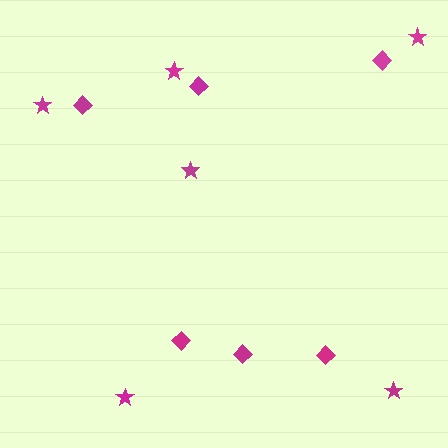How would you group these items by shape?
There are 2 groups: one group of diamonds (6) and one group of stars (6).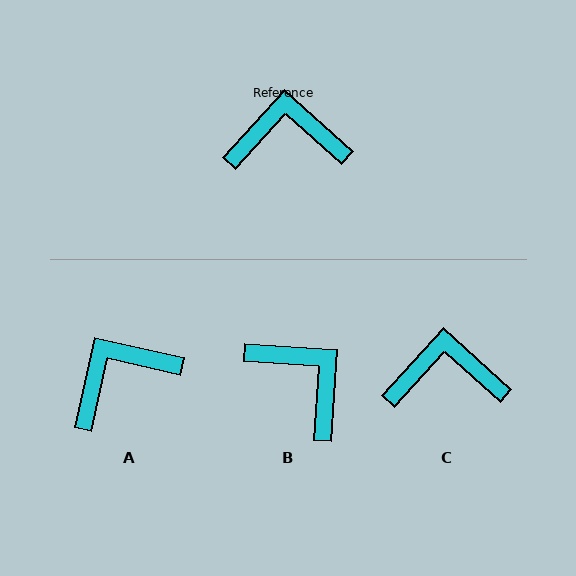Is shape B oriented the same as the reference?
No, it is off by about 52 degrees.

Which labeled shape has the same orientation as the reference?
C.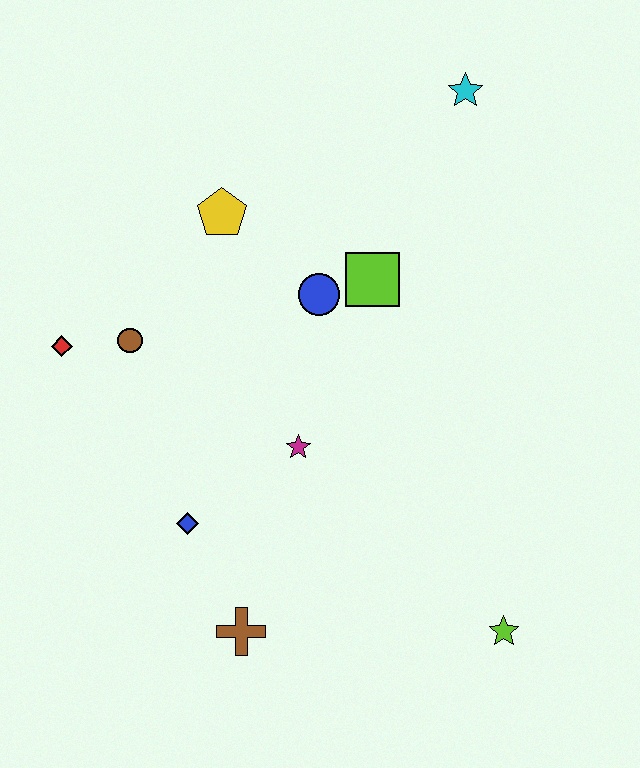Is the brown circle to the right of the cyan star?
No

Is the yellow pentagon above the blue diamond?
Yes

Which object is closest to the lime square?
The blue circle is closest to the lime square.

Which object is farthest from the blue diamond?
The cyan star is farthest from the blue diamond.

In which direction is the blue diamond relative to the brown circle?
The blue diamond is below the brown circle.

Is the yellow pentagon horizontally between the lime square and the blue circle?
No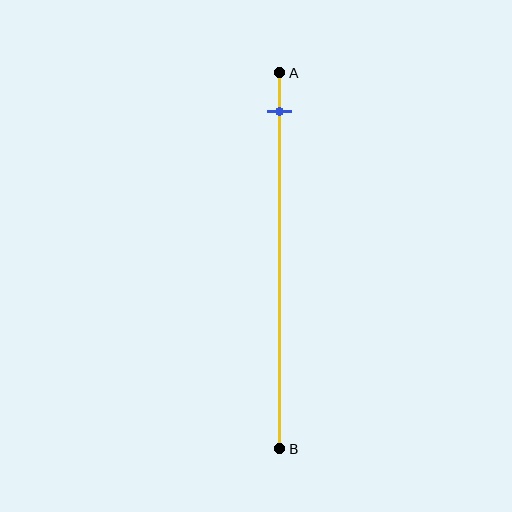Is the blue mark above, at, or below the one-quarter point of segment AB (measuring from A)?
The blue mark is above the one-quarter point of segment AB.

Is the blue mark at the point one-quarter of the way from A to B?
No, the mark is at about 10% from A, not at the 25% one-quarter point.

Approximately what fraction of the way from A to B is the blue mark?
The blue mark is approximately 10% of the way from A to B.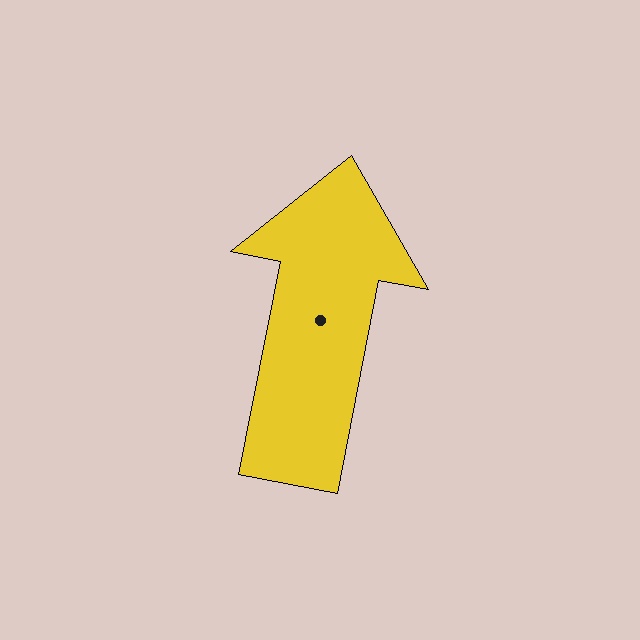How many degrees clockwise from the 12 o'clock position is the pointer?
Approximately 11 degrees.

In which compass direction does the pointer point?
North.